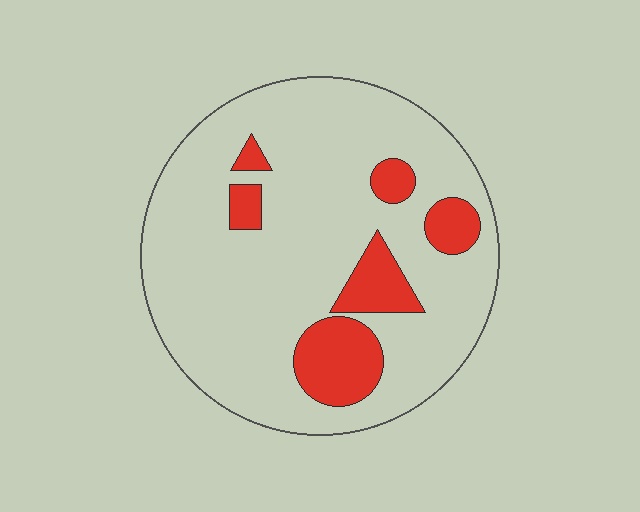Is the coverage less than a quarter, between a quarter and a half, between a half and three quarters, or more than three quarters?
Less than a quarter.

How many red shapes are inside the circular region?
6.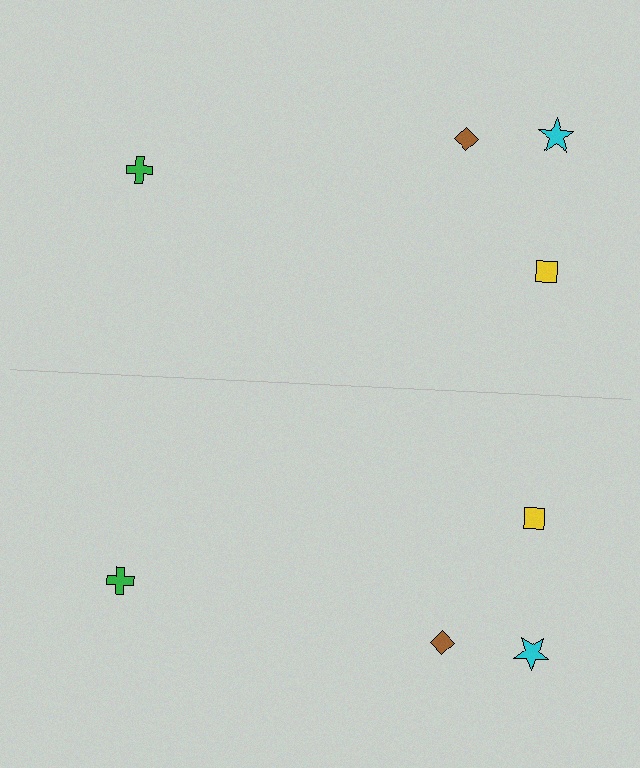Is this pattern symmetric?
Yes, this pattern has bilateral (reflection) symmetry.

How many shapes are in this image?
There are 8 shapes in this image.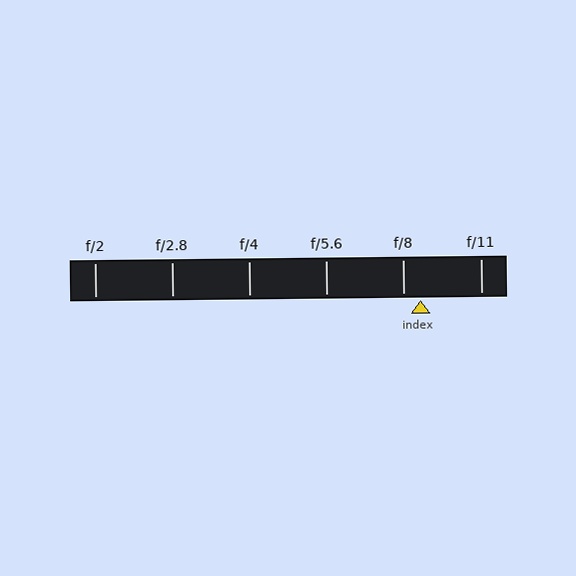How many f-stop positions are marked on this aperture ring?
There are 6 f-stop positions marked.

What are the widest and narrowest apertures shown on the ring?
The widest aperture shown is f/2 and the narrowest is f/11.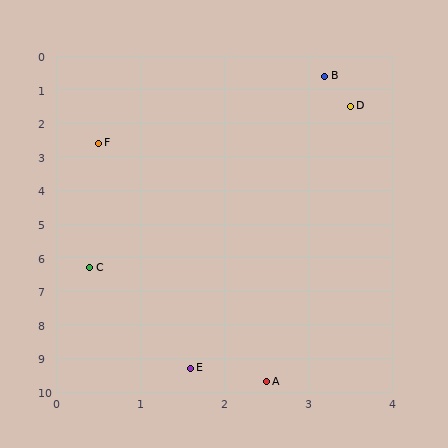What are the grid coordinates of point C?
Point C is at approximately (0.4, 6.3).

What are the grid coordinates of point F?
Point F is at approximately (0.5, 2.6).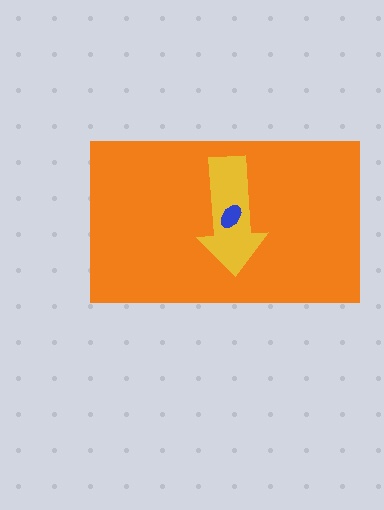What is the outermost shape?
The orange rectangle.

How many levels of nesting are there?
3.